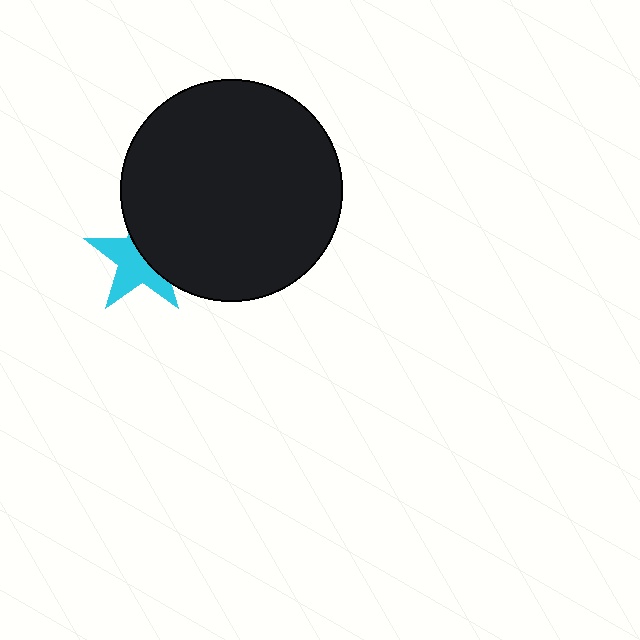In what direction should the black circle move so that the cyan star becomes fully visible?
The black circle should move right. That is the shortest direction to clear the overlap and leave the cyan star fully visible.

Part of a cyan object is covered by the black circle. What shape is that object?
It is a star.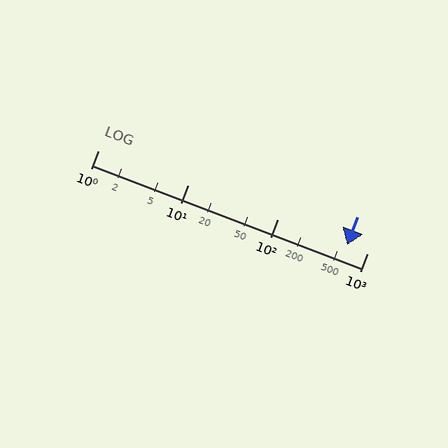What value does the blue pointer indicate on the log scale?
The pointer indicates approximately 590.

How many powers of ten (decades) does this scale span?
The scale spans 3 decades, from 1 to 1000.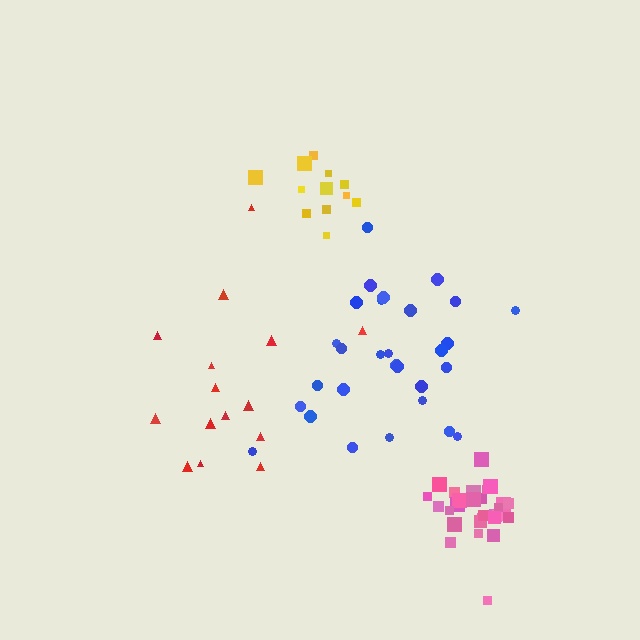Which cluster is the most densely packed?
Pink.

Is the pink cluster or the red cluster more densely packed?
Pink.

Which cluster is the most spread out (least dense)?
Red.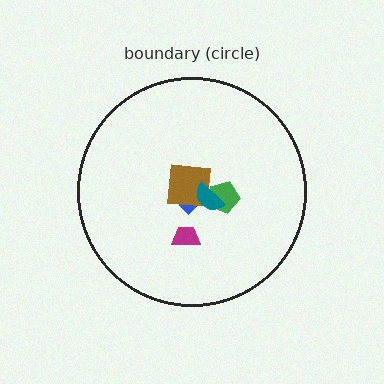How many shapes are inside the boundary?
5 inside, 0 outside.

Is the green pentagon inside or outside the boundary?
Inside.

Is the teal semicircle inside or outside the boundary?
Inside.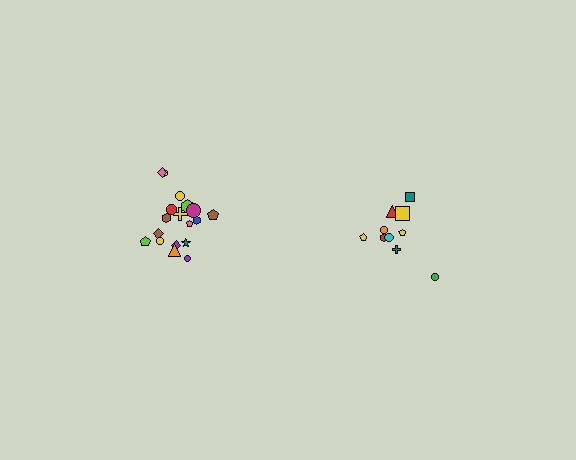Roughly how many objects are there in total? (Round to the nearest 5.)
Roughly 30 objects in total.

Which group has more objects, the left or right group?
The left group.